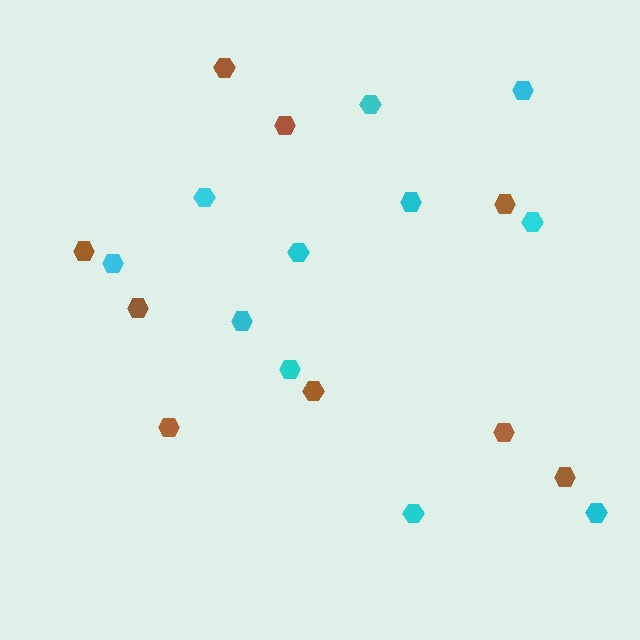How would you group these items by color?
There are 2 groups: one group of brown hexagons (9) and one group of cyan hexagons (11).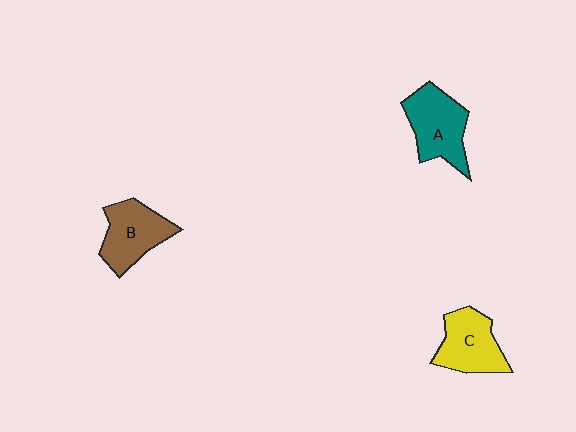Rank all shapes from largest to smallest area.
From largest to smallest: A (teal), B (brown), C (yellow).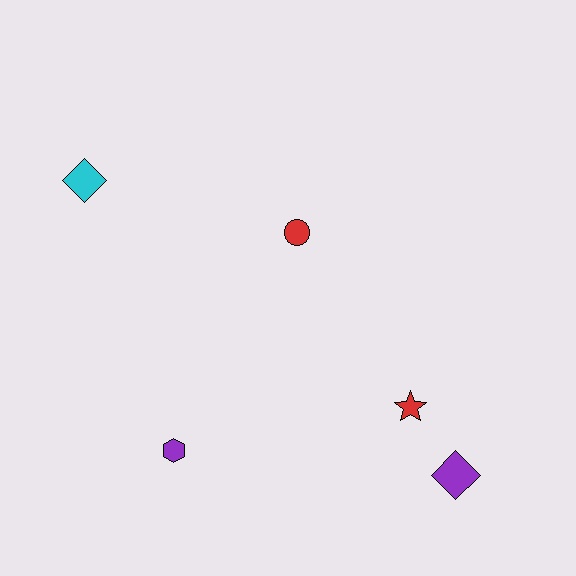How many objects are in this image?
There are 5 objects.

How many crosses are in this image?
There are no crosses.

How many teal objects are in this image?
There are no teal objects.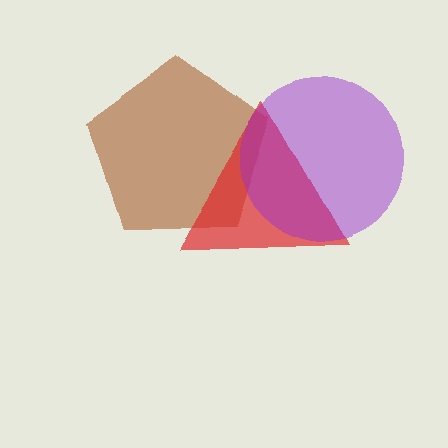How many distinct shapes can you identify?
There are 3 distinct shapes: a brown pentagon, a red triangle, a purple circle.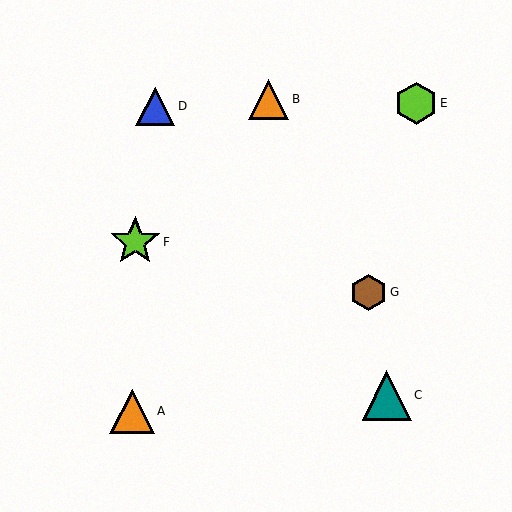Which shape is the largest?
The lime star (labeled F) is the largest.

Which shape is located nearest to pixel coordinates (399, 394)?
The teal triangle (labeled C) at (387, 395) is nearest to that location.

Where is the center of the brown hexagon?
The center of the brown hexagon is at (369, 292).